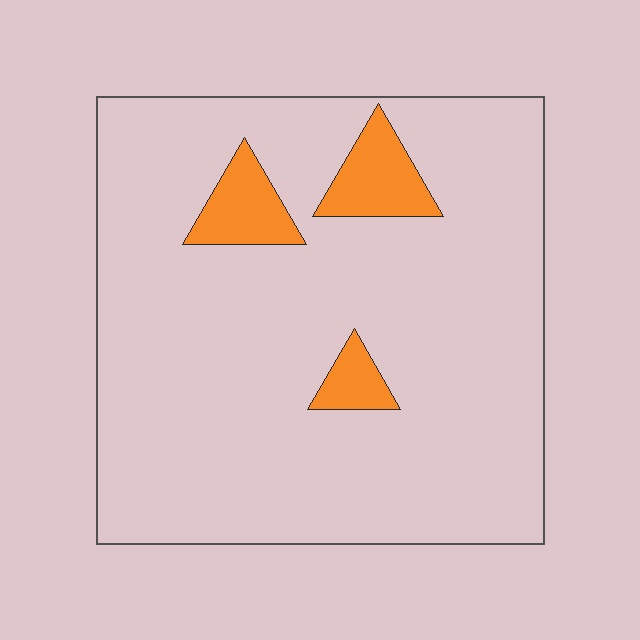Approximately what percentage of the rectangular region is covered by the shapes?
Approximately 10%.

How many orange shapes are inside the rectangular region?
3.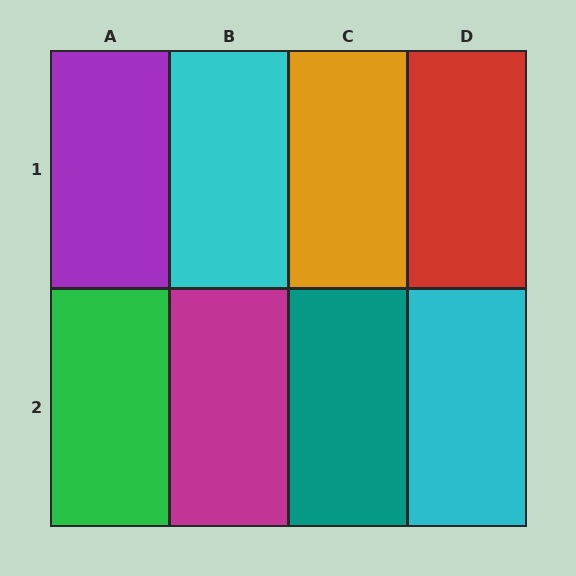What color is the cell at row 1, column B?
Cyan.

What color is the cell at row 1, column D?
Red.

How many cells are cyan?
2 cells are cyan.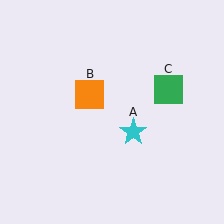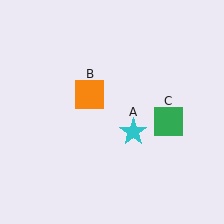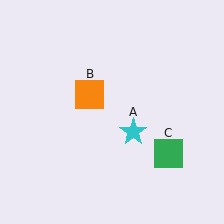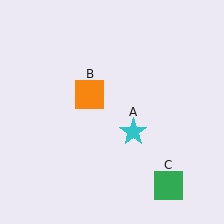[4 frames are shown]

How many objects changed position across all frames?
1 object changed position: green square (object C).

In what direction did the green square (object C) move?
The green square (object C) moved down.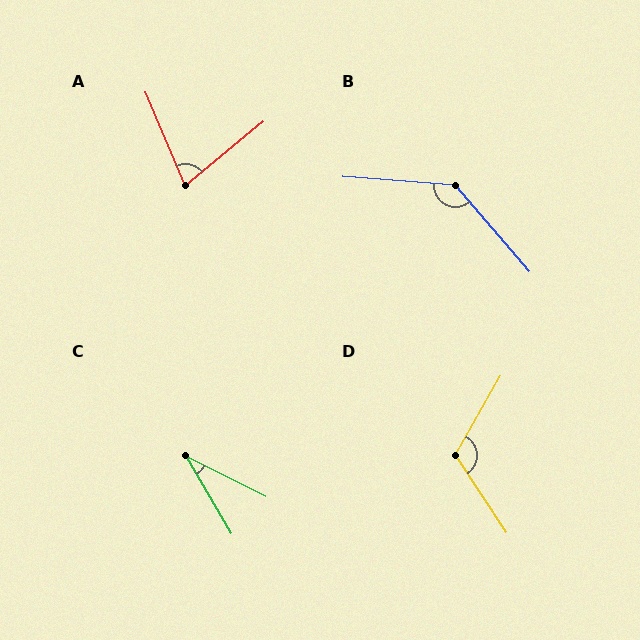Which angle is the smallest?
C, at approximately 32 degrees.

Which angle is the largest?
B, at approximately 135 degrees.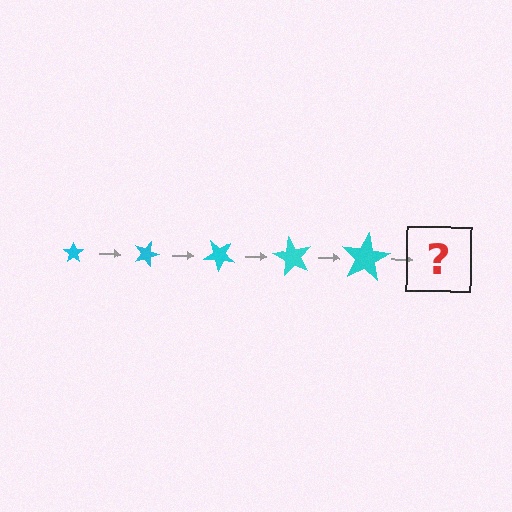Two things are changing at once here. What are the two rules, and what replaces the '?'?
The two rules are that the star grows larger each step and it rotates 20 degrees each step. The '?' should be a star, larger than the previous one and rotated 100 degrees from the start.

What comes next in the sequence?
The next element should be a star, larger than the previous one and rotated 100 degrees from the start.